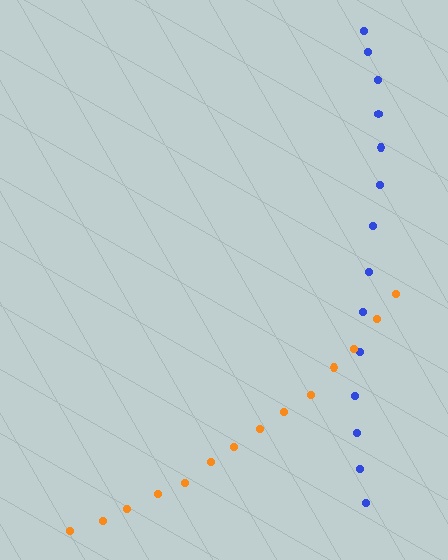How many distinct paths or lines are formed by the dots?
There are 2 distinct paths.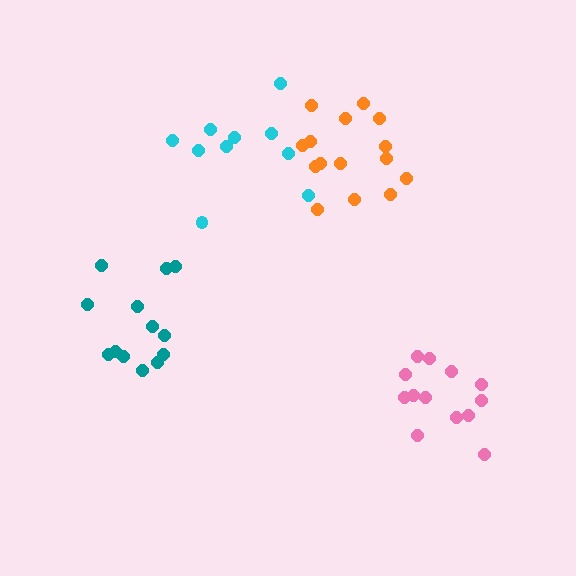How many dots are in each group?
Group 1: 10 dots, Group 2: 15 dots, Group 3: 13 dots, Group 4: 13 dots (51 total).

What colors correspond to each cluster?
The clusters are colored: cyan, orange, teal, pink.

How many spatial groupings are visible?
There are 4 spatial groupings.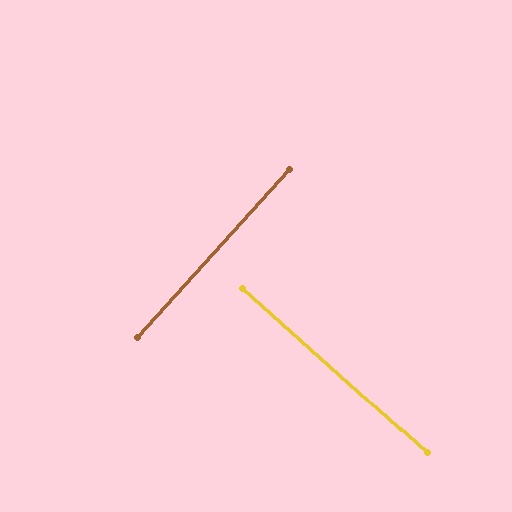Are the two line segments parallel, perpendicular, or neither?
Perpendicular — they meet at approximately 90°.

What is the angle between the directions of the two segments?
Approximately 90 degrees.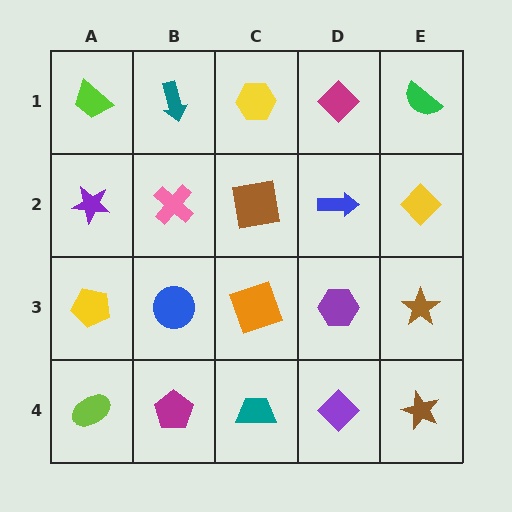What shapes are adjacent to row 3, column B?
A pink cross (row 2, column B), a magenta pentagon (row 4, column B), a yellow pentagon (row 3, column A), an orange square (row 3, column C).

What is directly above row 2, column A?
A lime trapezoid.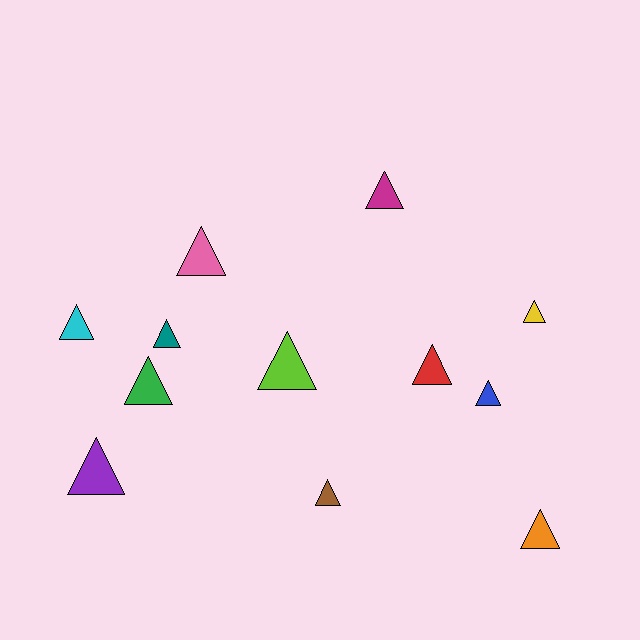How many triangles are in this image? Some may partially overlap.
There are 12 triangles.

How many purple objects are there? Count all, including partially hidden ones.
There is 1 purple object.